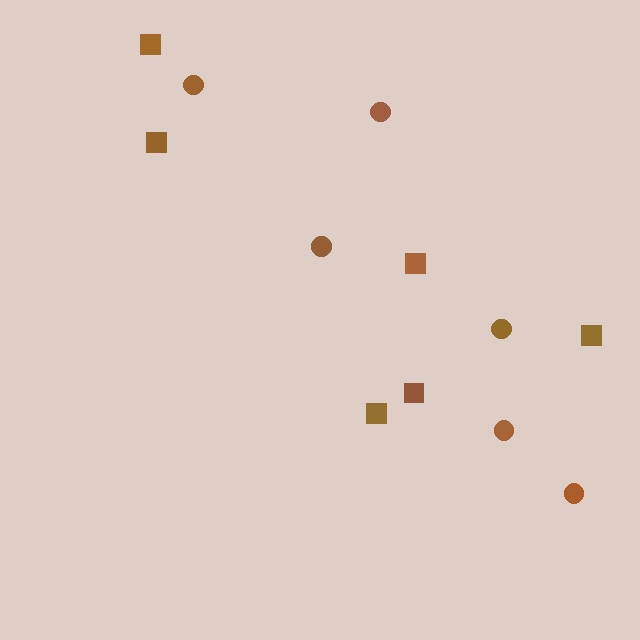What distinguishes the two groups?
There are 2 groups: one group of circles (6) and one group of squares (6).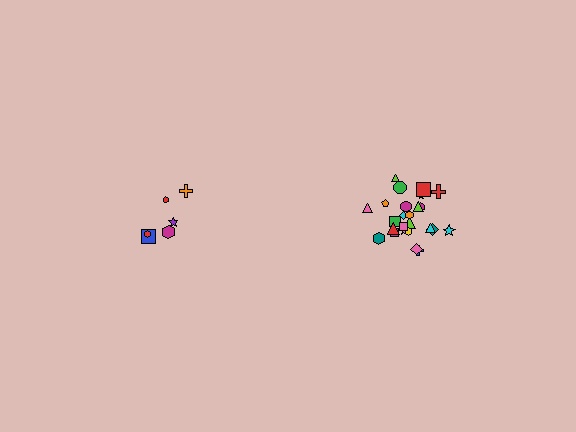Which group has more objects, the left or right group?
The right group.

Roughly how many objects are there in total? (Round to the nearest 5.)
Roughly 30 objects in total.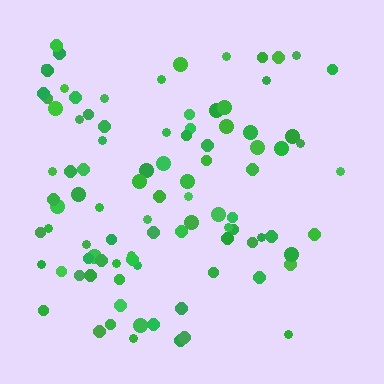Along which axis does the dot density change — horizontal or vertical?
Horizontal.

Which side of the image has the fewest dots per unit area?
The right.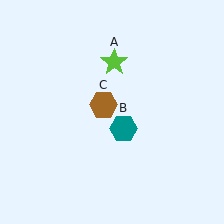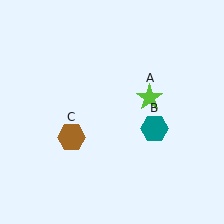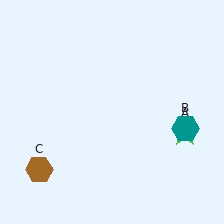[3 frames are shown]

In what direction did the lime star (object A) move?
The lime star (object A) moved down and to the right.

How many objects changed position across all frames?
3 objects changed position: lime star (object A), teal hexagon (object B), brown hexagon (object C).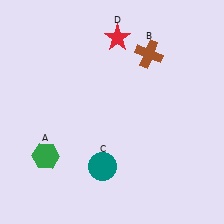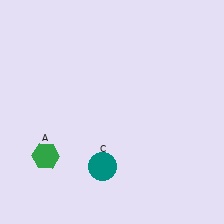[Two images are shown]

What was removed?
The red star (D), the brown cross (B) were removed in Image 2.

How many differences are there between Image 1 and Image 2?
There are 2 differences between the two images.